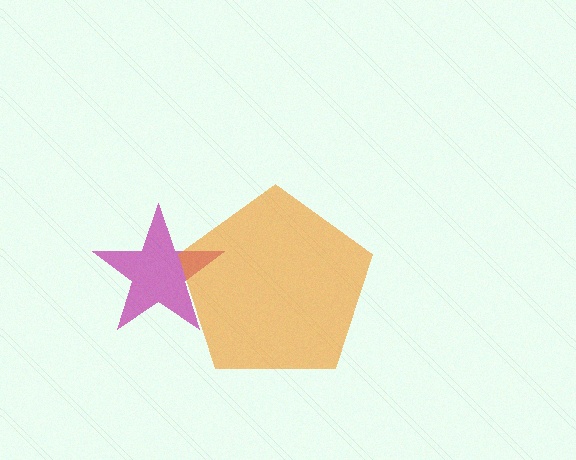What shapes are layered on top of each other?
The layered shapes are: a magenta star, an orange pentagon.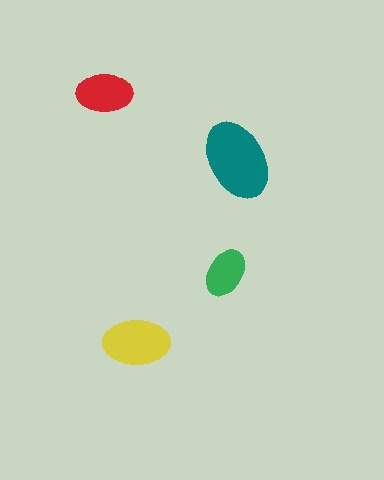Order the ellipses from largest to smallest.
the teal one, the yellow one, the red one, the green one.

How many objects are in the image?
There are 4 objects in the image.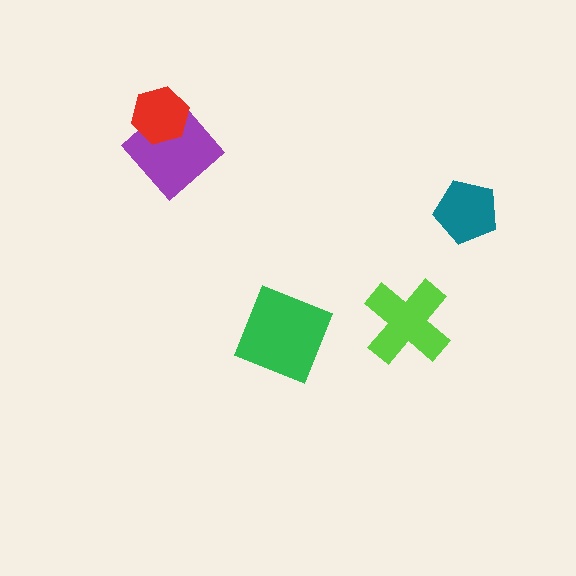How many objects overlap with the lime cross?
0 objects overlap with the lime cross.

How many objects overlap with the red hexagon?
1 object overlaps with the red hexagon.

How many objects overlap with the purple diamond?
1 object overlaps with the purple diamond.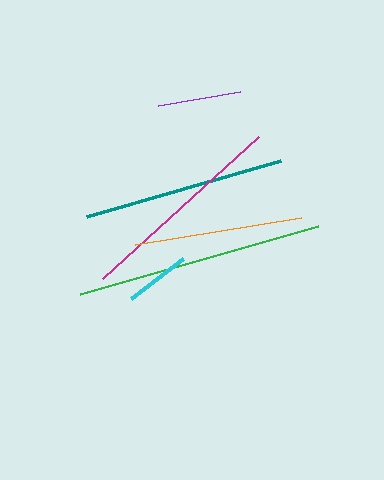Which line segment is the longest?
The green line is the longest at approximately 248 pixels.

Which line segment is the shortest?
The cyan line is the shortest at approximately 66 pixels.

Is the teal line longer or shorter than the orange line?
The teal line is longer than the orange line.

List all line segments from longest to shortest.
From longest to shortest: green, magenta, teal, orange, purple, cyan.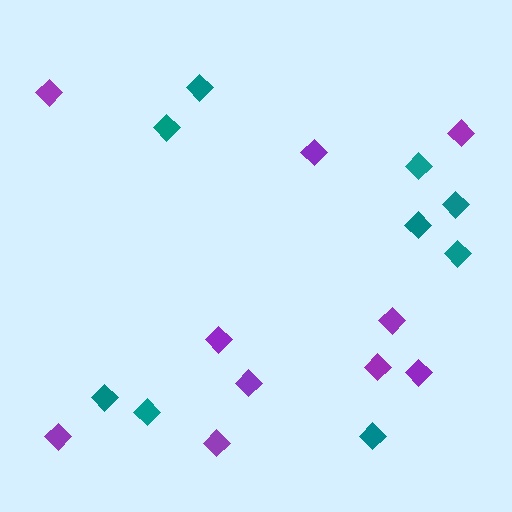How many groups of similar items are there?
There are 2 groups: one group of teal diamonds (9) and one group of purple diamonds (10).